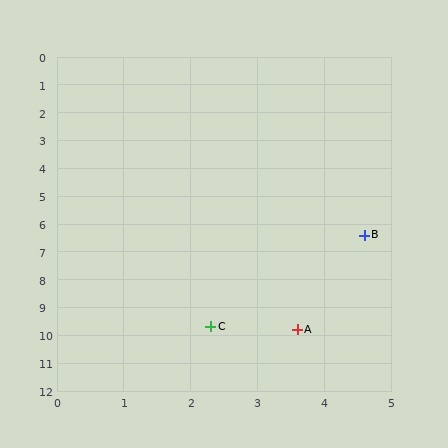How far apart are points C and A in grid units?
Points C and A are about 1.3 grid units apart.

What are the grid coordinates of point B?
Point B is at approximately (4.6, 6.4).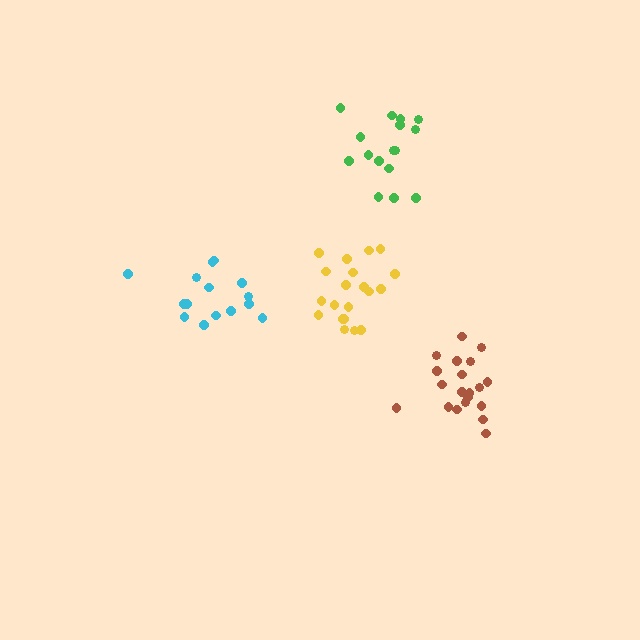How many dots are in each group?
Group 1: 15 dots, Group 2: 20 dots, Group 3: 16 dots, Group 4: 20 dots (71 total).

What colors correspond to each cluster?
The clusters are colored: cyan, yellow, green, brown.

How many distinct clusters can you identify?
There are 4 distinct clusters.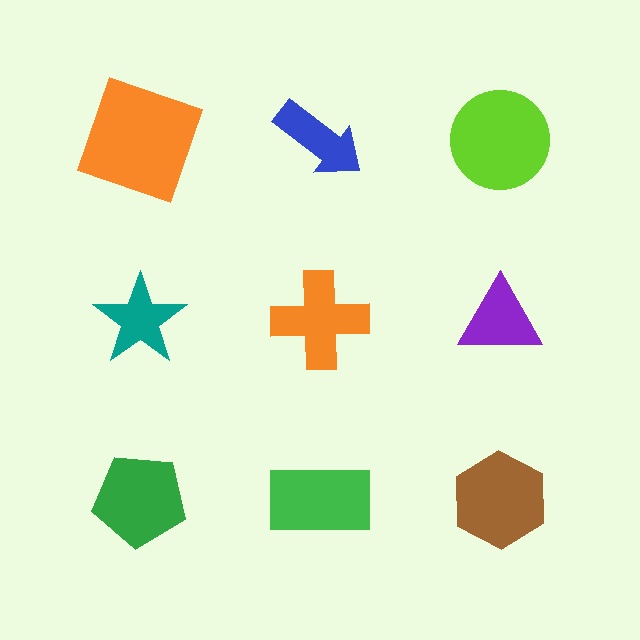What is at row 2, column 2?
An orange cross.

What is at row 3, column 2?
A green rectangle.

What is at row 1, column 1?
An orange square.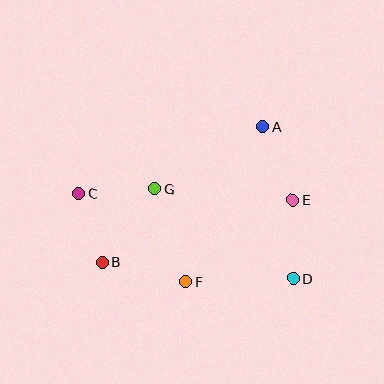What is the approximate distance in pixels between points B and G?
The distance between B and G is approximately 90 pixels.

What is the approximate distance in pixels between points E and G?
The distance between E and G is approximately 138 pixels.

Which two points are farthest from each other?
Points C and D are farthest from each other.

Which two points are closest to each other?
Points B and C are closest to each other.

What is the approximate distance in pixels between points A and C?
The distance between A and C is approximately 195 pixels.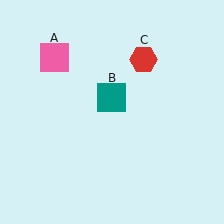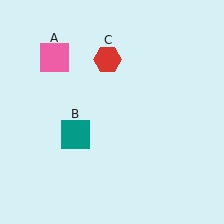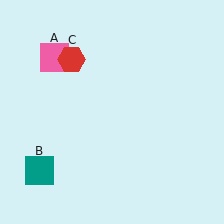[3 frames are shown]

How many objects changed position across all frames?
2 objects changed position: teal square (object B), red hexagon (object C).